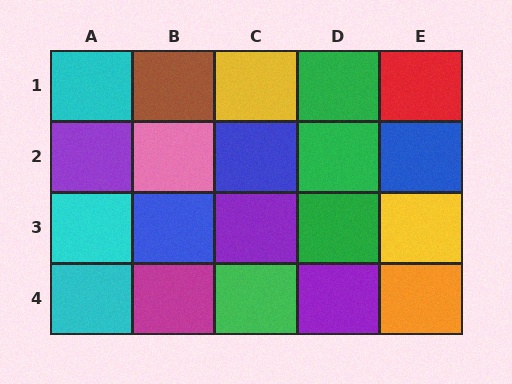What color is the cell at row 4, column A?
Cyan.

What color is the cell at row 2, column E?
Blue.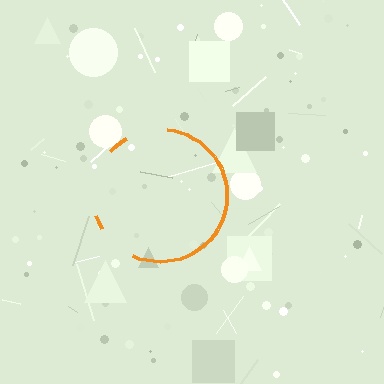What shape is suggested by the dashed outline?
The dashed outline suggests a circle.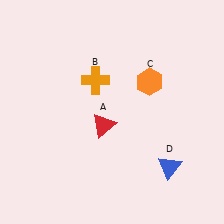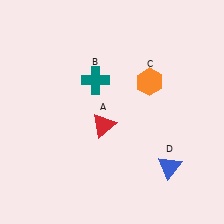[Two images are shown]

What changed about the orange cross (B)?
In Image 1, B is orange. In Image 2, it changed to teal.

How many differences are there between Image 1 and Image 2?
There is 1 difference between the two images.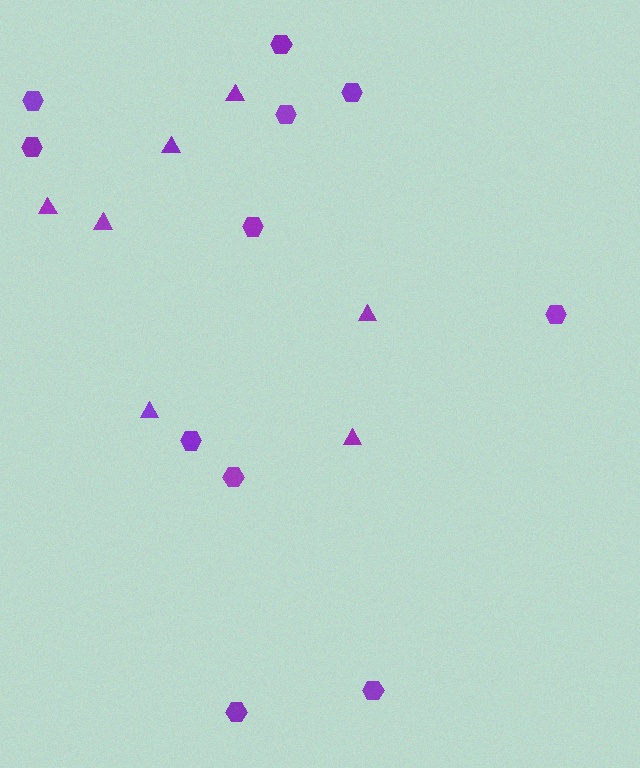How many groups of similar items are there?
There are 2 groups: one group of hexagons (11) and one group of triangles (7).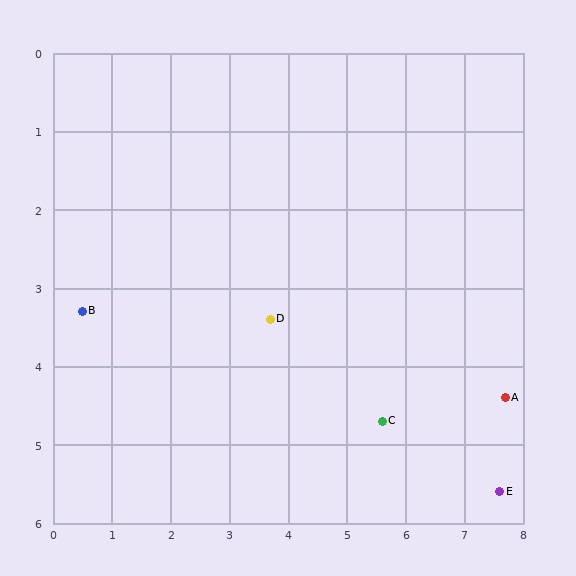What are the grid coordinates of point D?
Point D is at approximately (3.7, 3.4).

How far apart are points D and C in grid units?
Points D and C are about 2.3 grid units apart.